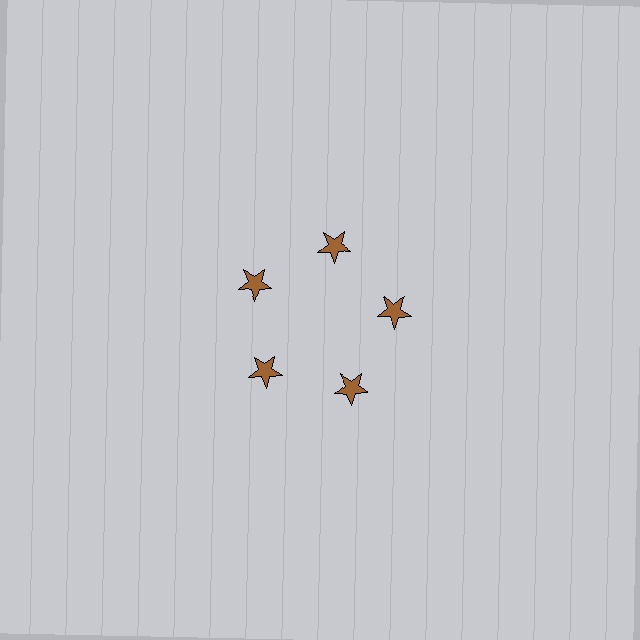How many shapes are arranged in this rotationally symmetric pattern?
There are 5 shapes, arranged in 5 groups of 1.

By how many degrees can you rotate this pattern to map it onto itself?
The pattern maps onto itself every 72 degrees of rotation.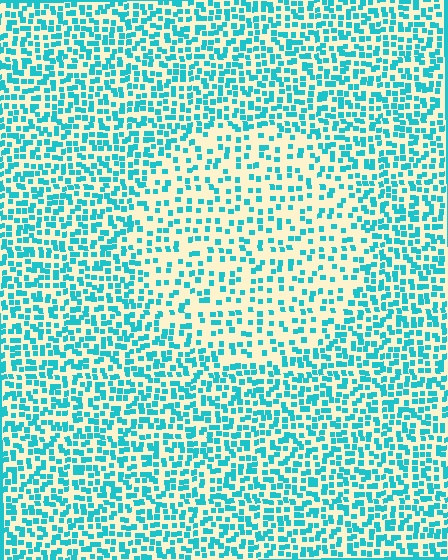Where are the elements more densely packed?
The elements are more densely packed outside the circle boundary.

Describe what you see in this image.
The image contains small cyan elements arranged at two different densities. A circle-shaped region is visible where the elements are less densely packed than the surrounding area.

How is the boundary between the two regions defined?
The boundary is defined by a change in element density (approximately 1.8x ratio). All elements are the same color, size, and shape.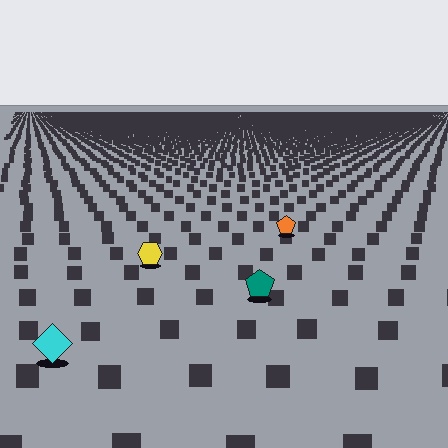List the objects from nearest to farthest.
From nearest to farthest: the cyan diamond, the teal pentagon, the yellow hexagon, the orange pentagon.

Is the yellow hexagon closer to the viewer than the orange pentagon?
Yes. The yellow hexagon is closer — you can tell from the texture gradient: the ground texture is coarser near it.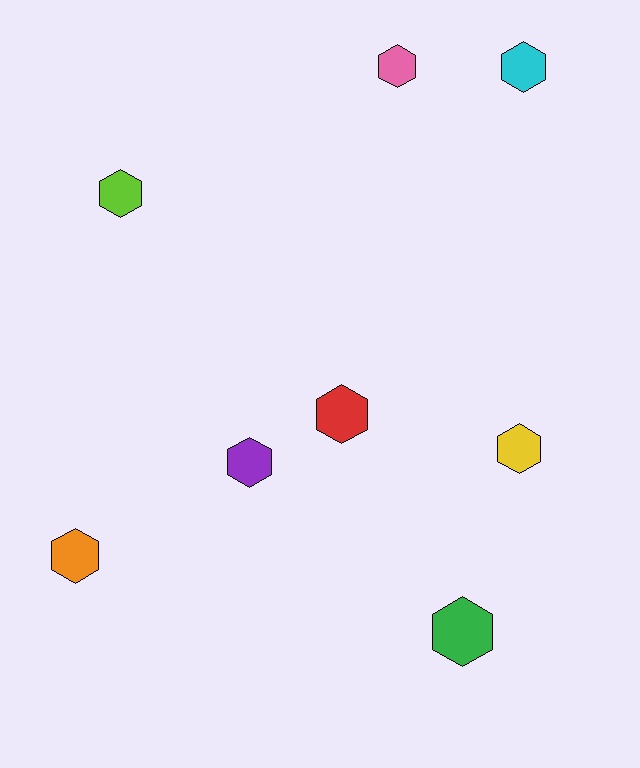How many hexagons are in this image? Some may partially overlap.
There are 8 hexagons.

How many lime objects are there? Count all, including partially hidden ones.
There is 1 lime object.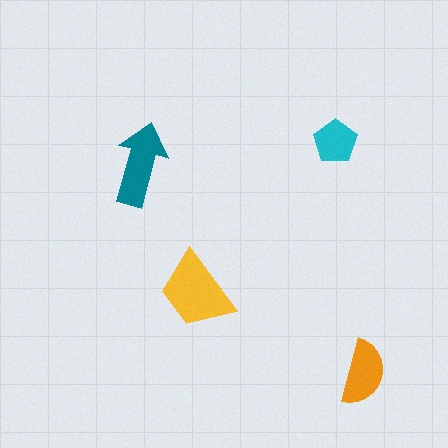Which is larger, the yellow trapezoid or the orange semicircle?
The yellow trapezoid.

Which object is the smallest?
The cyan pentagon.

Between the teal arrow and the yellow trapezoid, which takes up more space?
The yellow trapezoid.